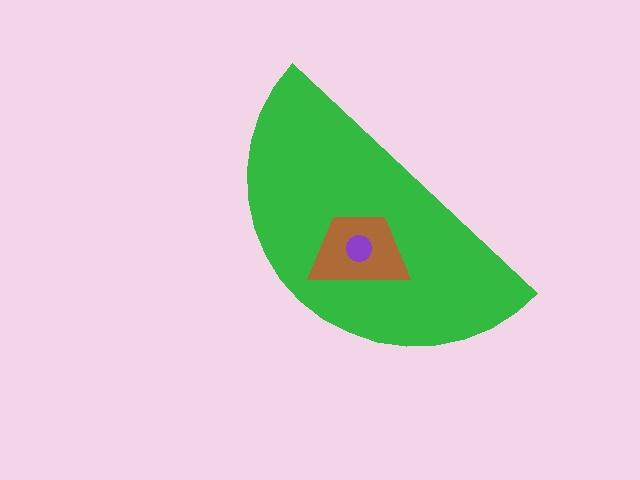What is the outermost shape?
The green semicircle.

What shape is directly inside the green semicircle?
The brown trapezoid.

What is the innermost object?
The purple circle.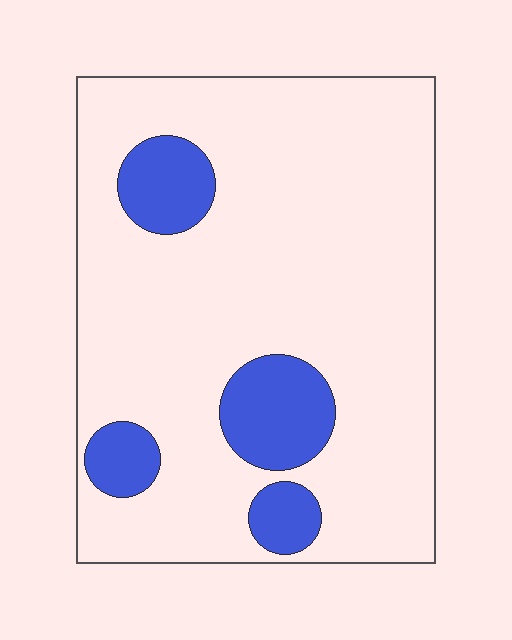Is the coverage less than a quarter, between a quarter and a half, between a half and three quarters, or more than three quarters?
Less than a quarter.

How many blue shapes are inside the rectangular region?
4.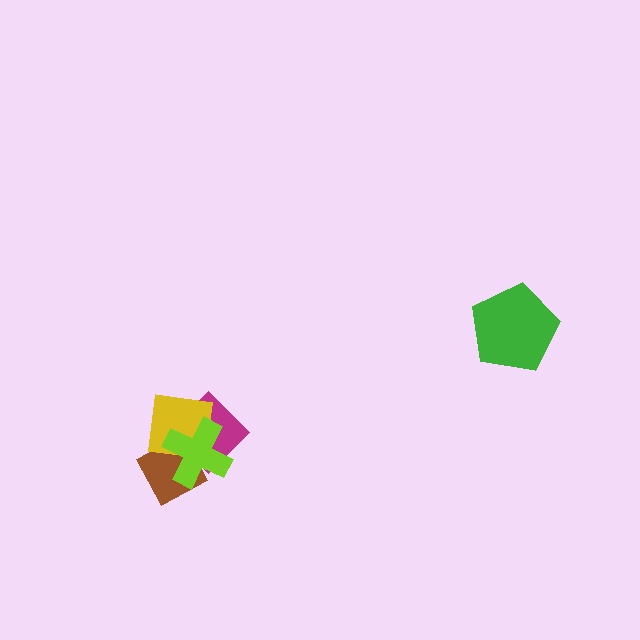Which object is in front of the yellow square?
The lime cross is in front of the yellow square.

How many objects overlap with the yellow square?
3 objects overlap with the yellow square.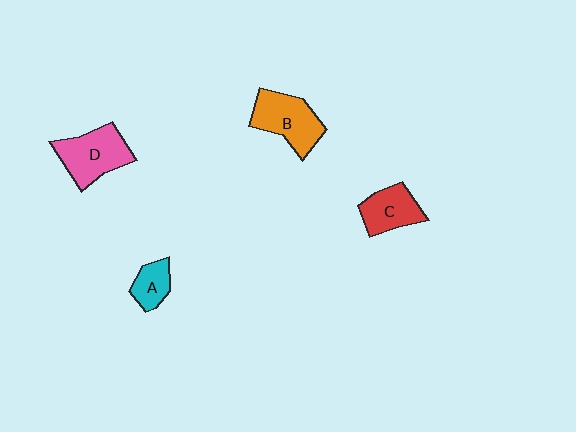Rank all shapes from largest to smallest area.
From largest to smallest: D (pink), B (orange), C (red), A (cyan).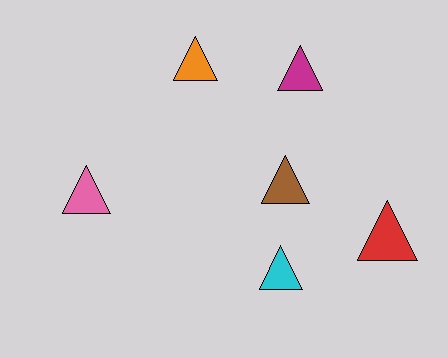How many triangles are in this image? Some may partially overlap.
There are 6 triangles.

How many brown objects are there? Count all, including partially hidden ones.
There is 1 brown object.